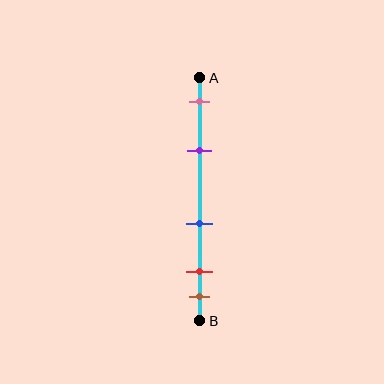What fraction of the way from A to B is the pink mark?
The pink mark is approximately 10% (0.1) of the way from A to B.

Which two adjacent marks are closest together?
The red and brown marks are the closest adjacent pair.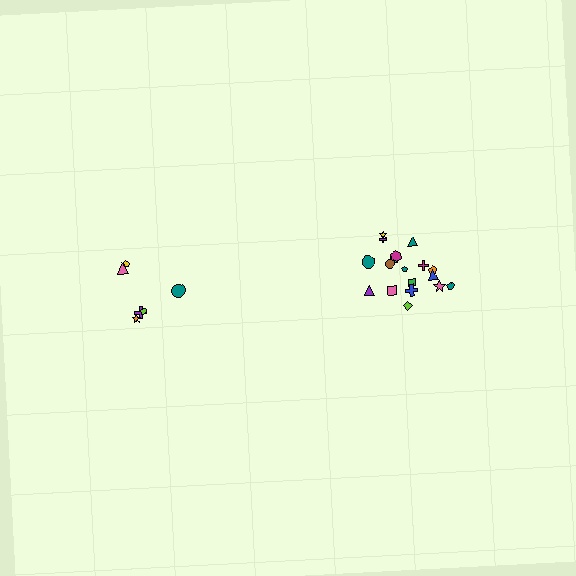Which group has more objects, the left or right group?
The right group.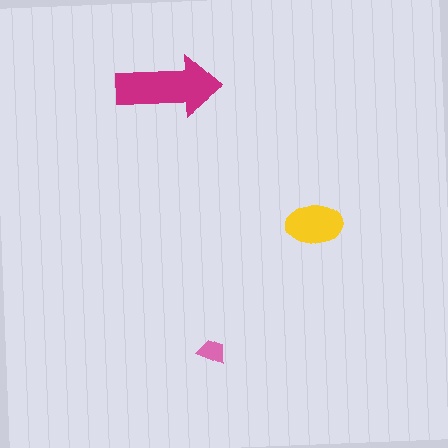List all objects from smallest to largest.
The pink trapezoid, the yellow ellipse, the magenta arrow.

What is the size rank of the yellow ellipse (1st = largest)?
2nd.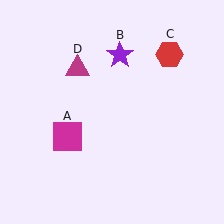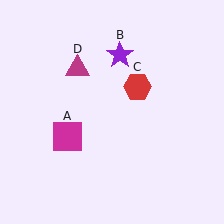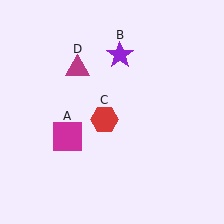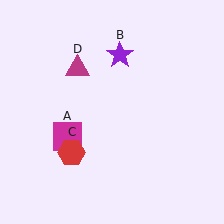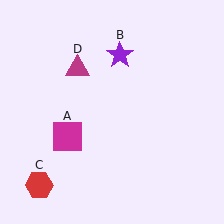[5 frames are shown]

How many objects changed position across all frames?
1 object changed position: red hexagon (object C).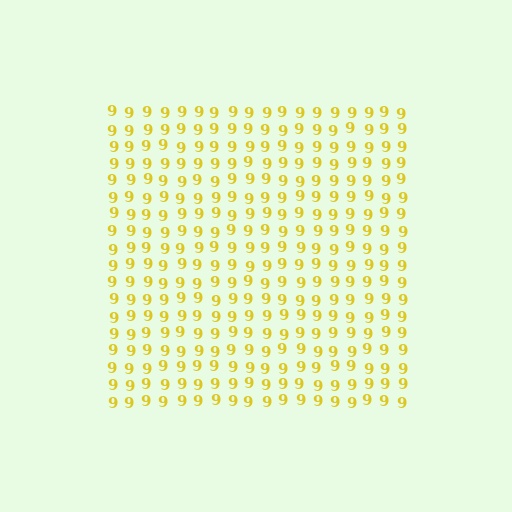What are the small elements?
The small elements are digit 9's.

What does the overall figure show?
The overall figure shows a square.